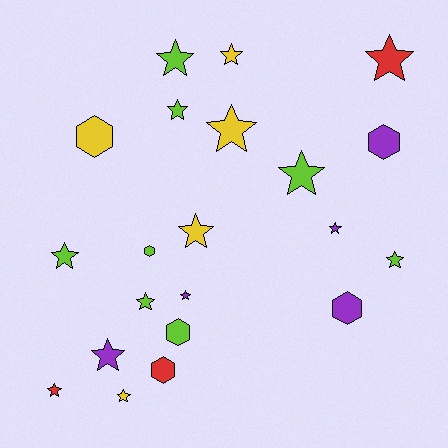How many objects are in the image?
There are 21 objects.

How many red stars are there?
There are 2 red stars.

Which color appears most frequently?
Lime, with 8 objects.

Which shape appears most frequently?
Star, with 15 objects.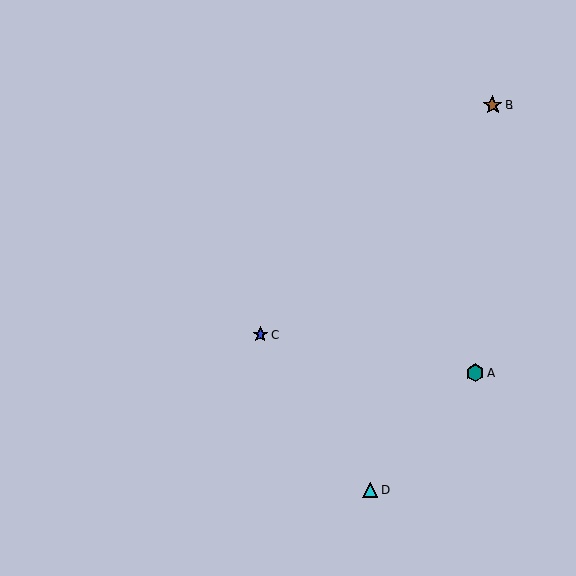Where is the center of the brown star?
The center of the brown star is at (493, 105).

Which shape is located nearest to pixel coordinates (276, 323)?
The blue star (labeled C) at (261, 335) is nearest to that location.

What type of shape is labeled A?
Shape A is a teal hexagon.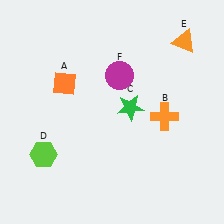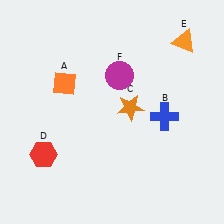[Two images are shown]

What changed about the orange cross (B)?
In Image 1, B is orange. In Image 2, it changed to blue.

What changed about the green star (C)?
In Image 1, C is green. In Image 2, it changed to orange.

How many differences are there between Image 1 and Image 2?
There are 3 differences between the two images.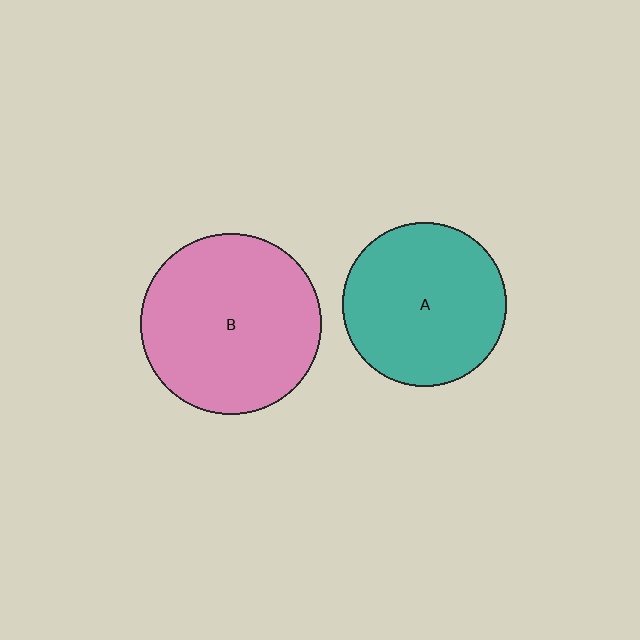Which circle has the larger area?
Circle B (pink).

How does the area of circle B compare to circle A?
Approximately 1.2 times.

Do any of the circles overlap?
No, none of the circles overlap.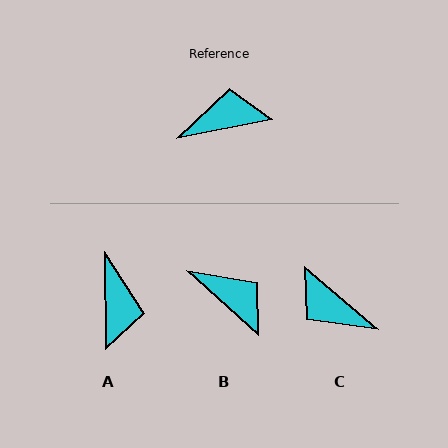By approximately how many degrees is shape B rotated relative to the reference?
Approximately 54 degrees clockwise.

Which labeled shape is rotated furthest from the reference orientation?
C, about 128 degrees away.